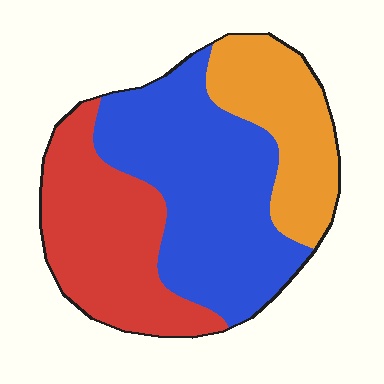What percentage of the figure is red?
Red takes up about one third (1/3) of the figure.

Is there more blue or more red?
Blue.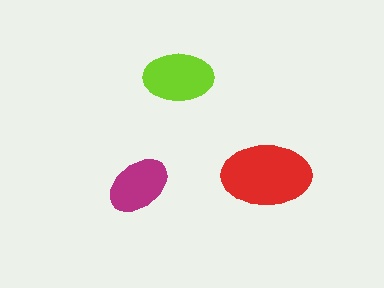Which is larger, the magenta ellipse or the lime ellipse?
The lime one.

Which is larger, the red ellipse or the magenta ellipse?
The red one.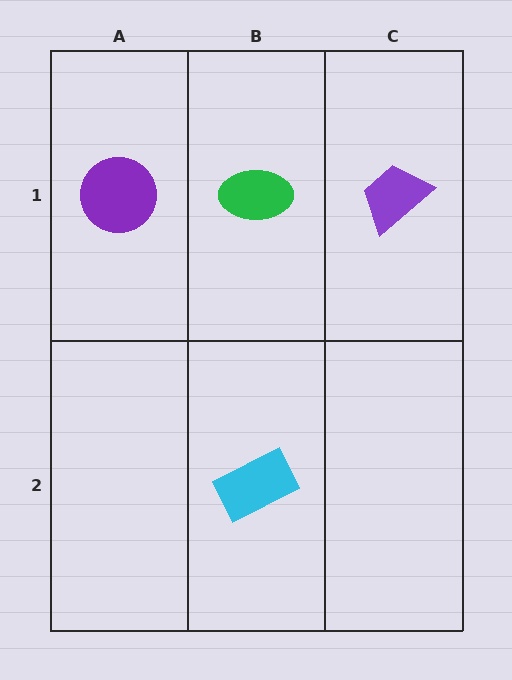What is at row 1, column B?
A green ellipse.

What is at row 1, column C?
A purple trapezoid.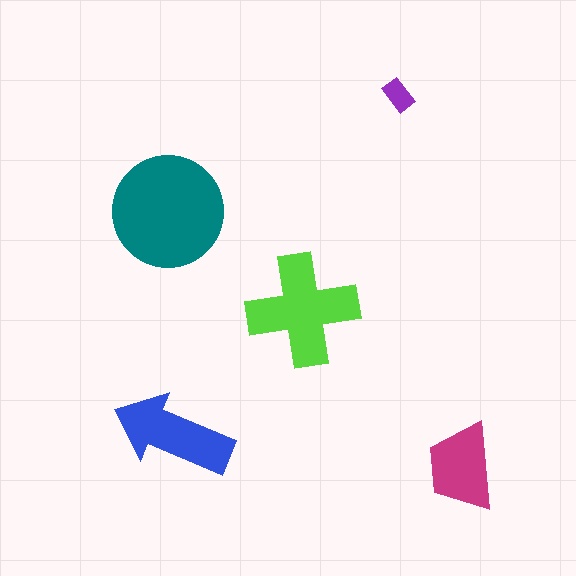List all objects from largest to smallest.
The teal circle, the lime cross, the blue arrow, the magenta trapezoid, the purple rectangle.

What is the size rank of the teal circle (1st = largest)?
1st.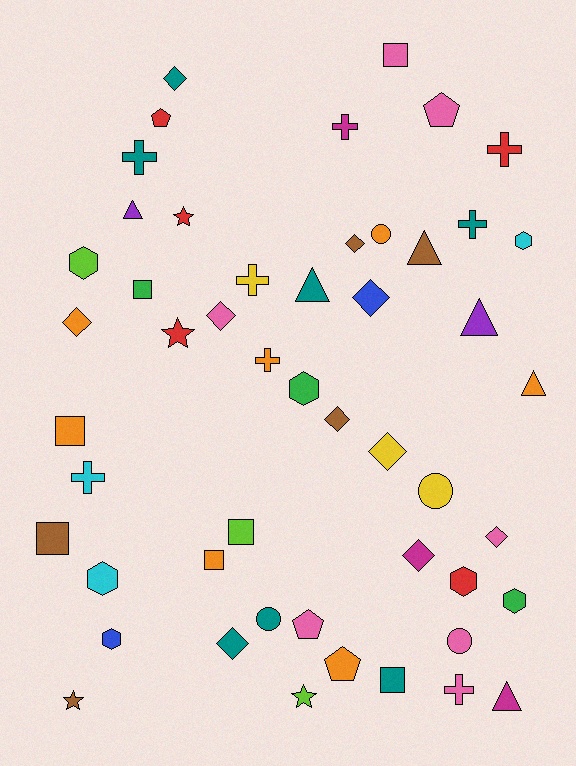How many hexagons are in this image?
There are 7 hexagons.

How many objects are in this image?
There are 50 objects.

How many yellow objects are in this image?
There are 3 yellow objects.